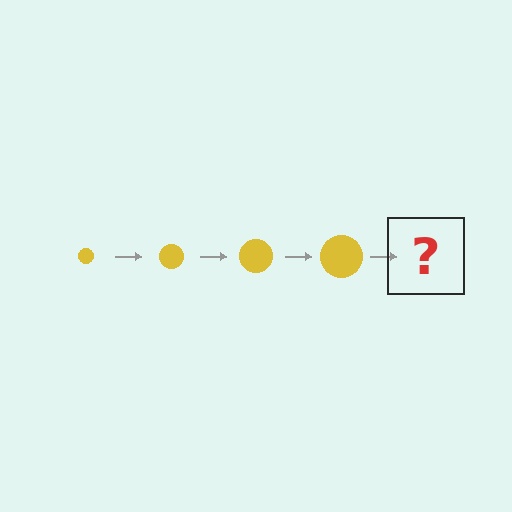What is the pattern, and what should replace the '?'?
The pattern is that the circle gets progressively larger each step. The '?' should be a yellow circle, larger than the previous one.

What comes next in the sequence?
The next element should be a yellow circle, larger than the previous one.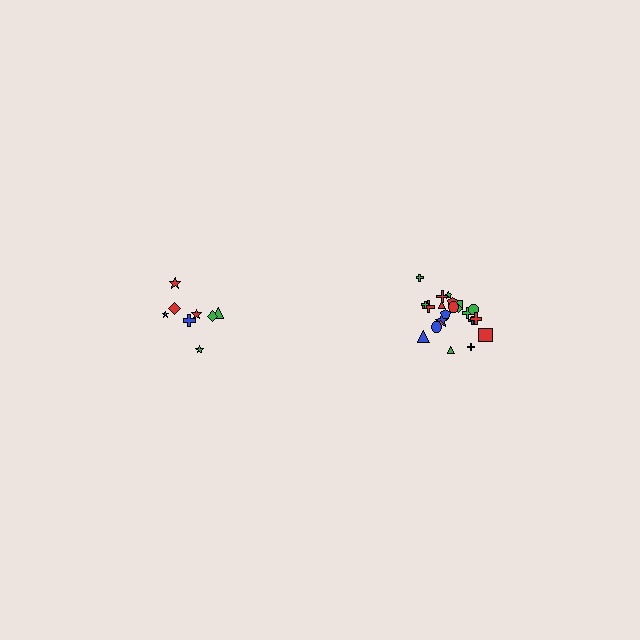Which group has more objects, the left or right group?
The right group.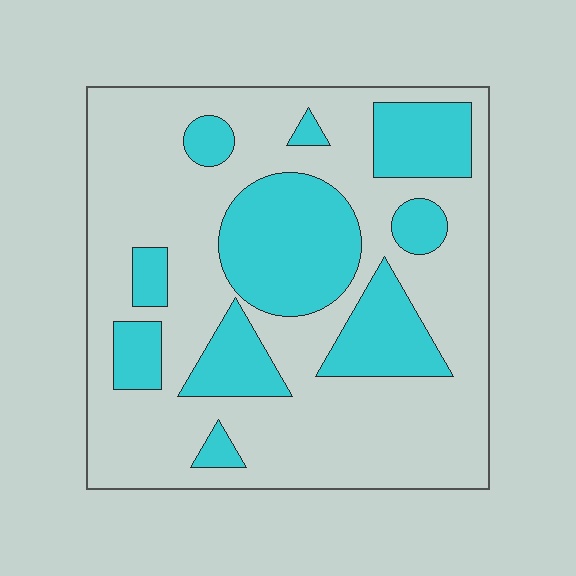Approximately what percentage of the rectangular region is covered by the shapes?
Approximately 30%.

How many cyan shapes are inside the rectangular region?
10.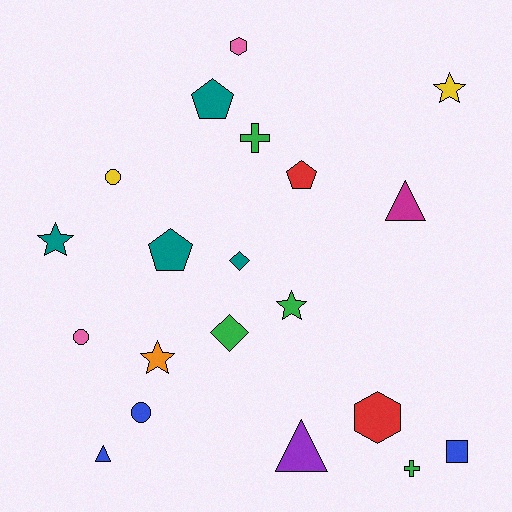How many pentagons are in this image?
There are 3 pentagons.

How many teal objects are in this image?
There are 4 teal objects.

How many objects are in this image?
There are 20 objects.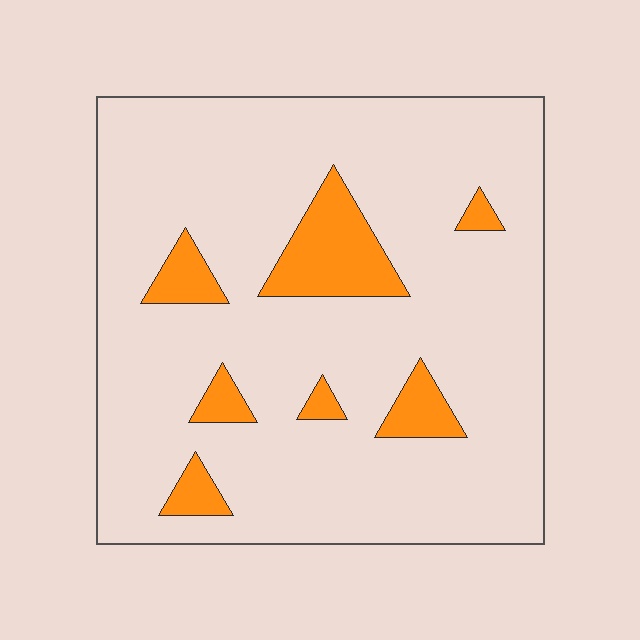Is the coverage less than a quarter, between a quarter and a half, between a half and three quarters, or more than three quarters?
Less than a quarter.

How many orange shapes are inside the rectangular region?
7.